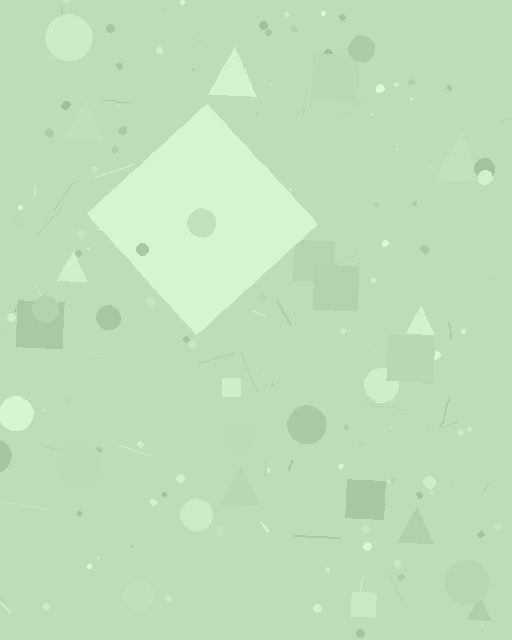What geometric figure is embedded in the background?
A diamond is embedded in the background.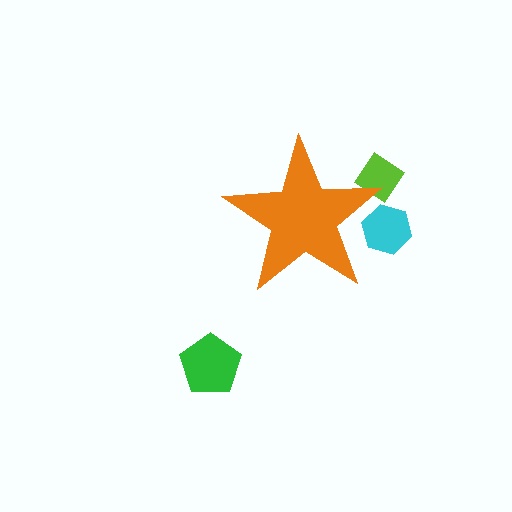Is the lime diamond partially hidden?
Yes, the lime diamond is partially hidden behind the orange star.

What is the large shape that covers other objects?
An orange star.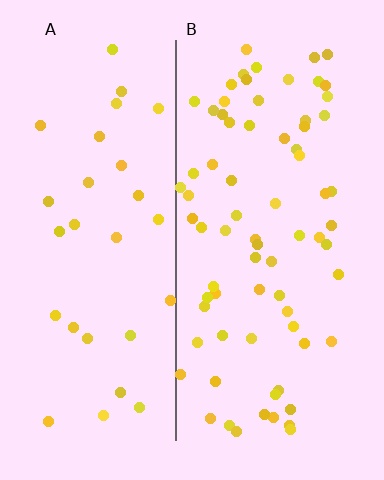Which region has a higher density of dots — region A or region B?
B (the right).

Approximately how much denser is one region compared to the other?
Approximately 2.5× — region B over region A.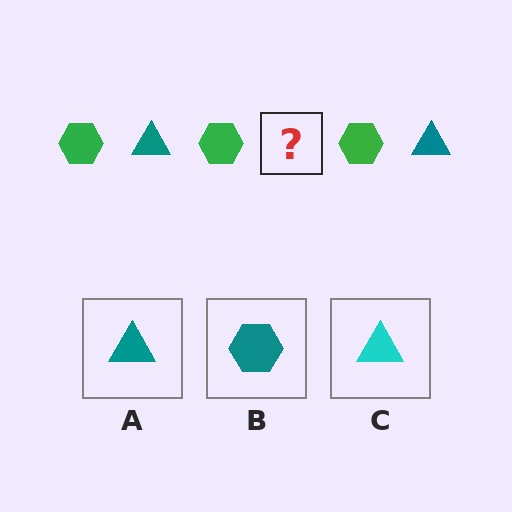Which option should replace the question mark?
Option A.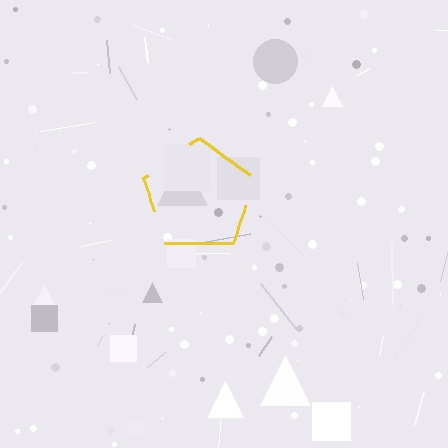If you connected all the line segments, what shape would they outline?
They would outline a pentagon.